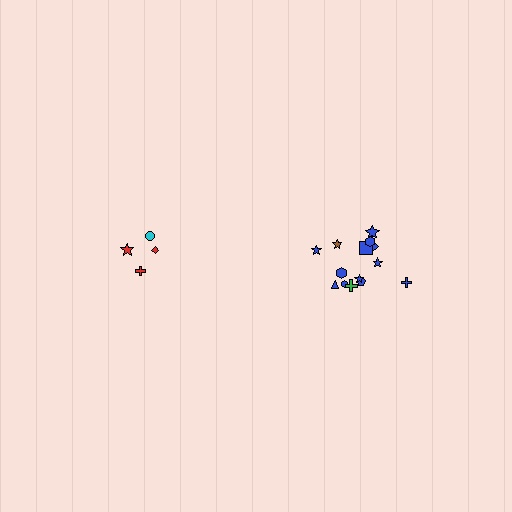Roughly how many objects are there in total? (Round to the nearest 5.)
Roughly 20 objects in total.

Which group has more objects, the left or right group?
The right group.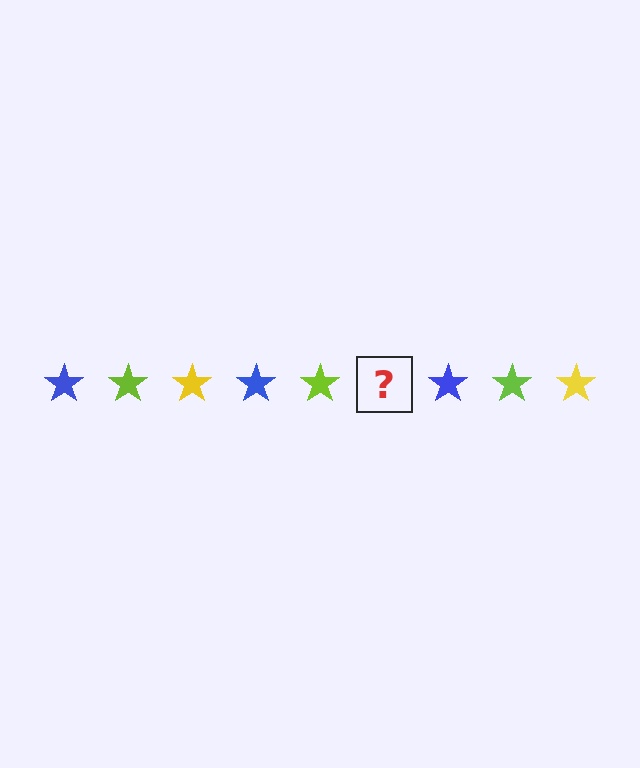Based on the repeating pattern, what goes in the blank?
The blank should be a yellow star.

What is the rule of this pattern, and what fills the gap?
The rule is that the pattern cycles through blue, lime, yellow stars. The gap should be filled with a yellow star.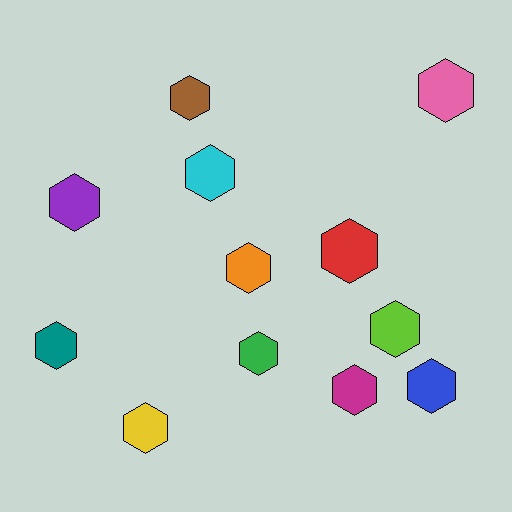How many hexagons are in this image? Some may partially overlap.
There are 12 hexagons.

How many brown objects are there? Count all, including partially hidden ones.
There is 1 brown object.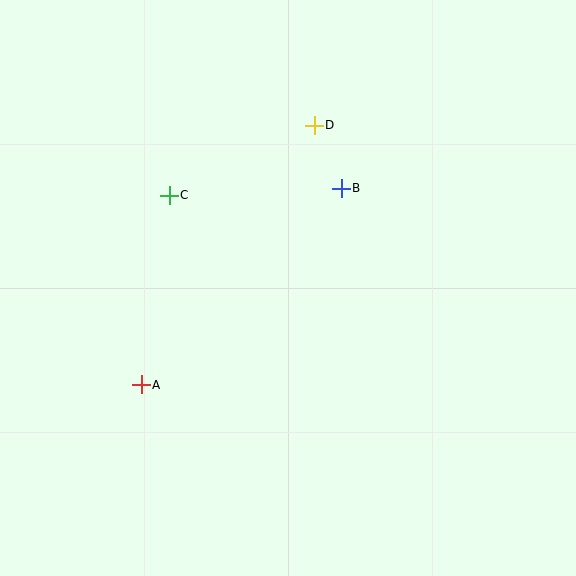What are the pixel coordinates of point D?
Point D is at (314, 126).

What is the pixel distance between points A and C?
The distance between A and C is 192 pixels.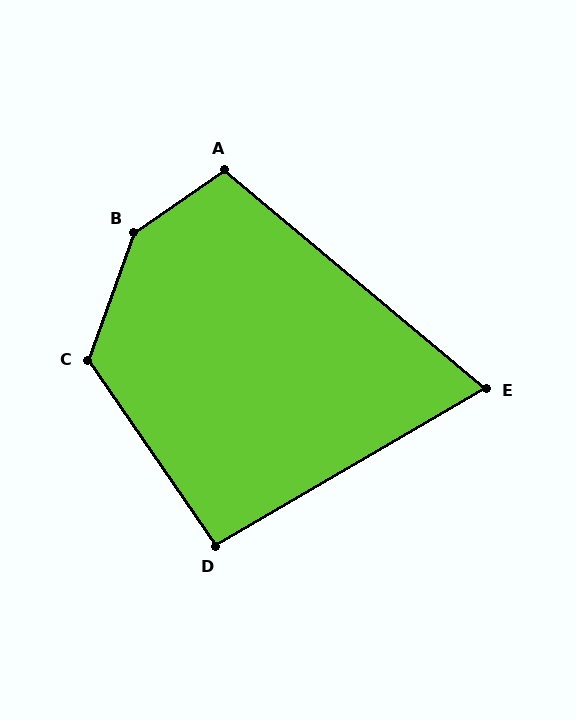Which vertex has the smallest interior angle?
E, at approximately 70 degrees.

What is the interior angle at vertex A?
Approximately 106 degrees (obtuse).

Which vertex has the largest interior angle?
B, at approximately 144 degrees.